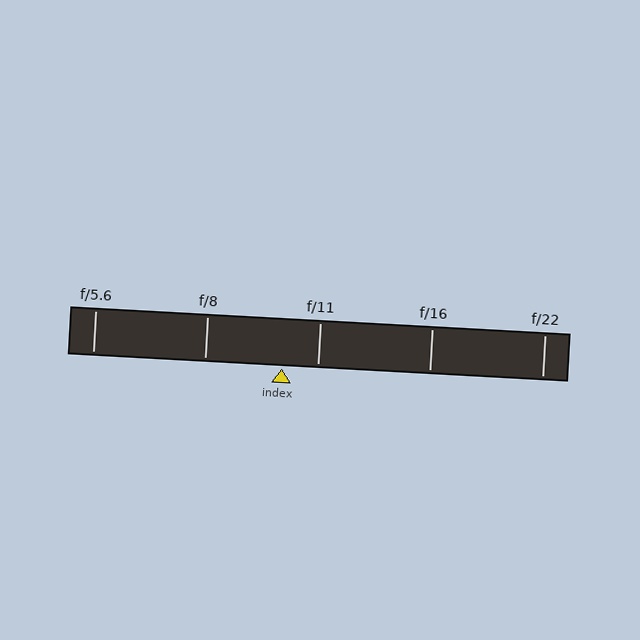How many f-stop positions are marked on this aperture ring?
There are 5 f-stop positions marked.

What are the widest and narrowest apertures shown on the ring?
The widest aperture shown is f/5.6 and the narrowest is f/22.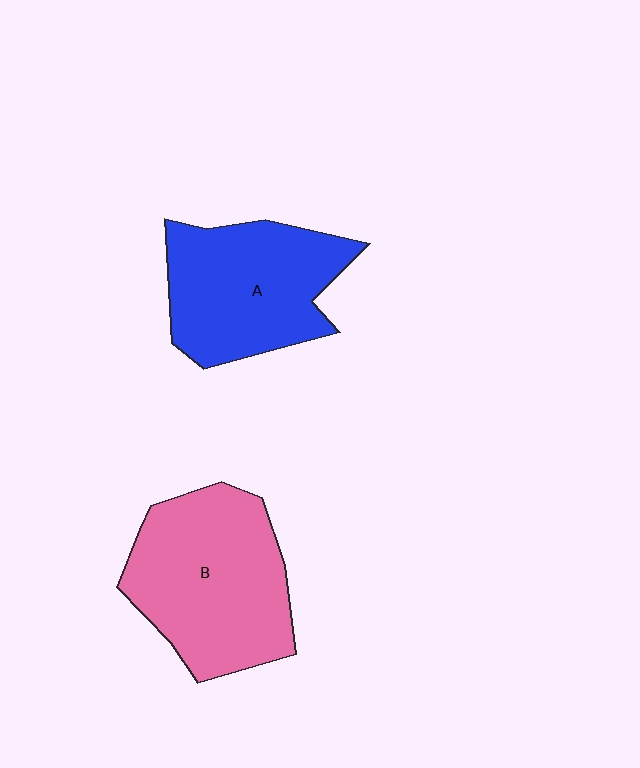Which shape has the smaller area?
Shape A (blue).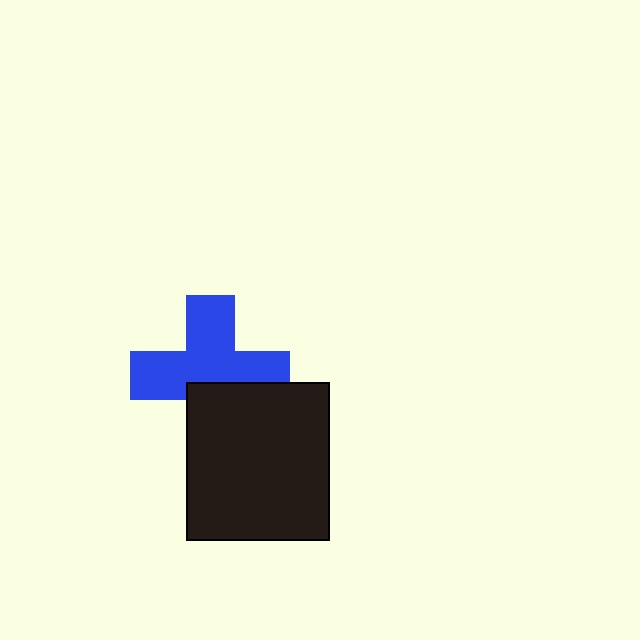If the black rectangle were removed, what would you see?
You would see the complete blue cross.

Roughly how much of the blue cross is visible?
About half of it is visible (roughly 65%).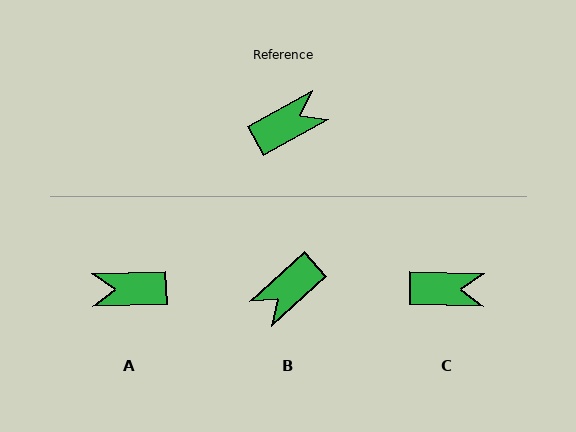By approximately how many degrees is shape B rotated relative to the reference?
Approximately 167 degrees clockwise.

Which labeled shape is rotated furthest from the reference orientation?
B, about 167 degrees away.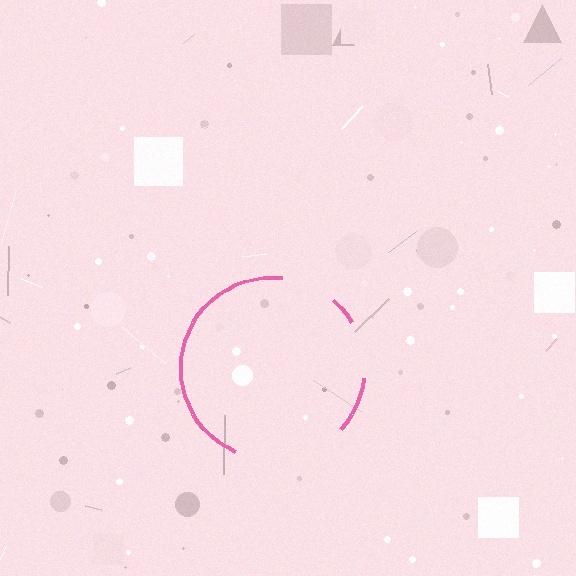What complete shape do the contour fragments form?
The contour fragments form a circle.